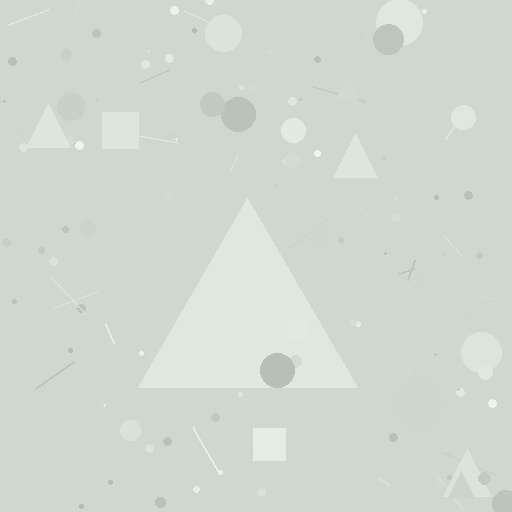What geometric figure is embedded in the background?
A triangle is embedded in the background.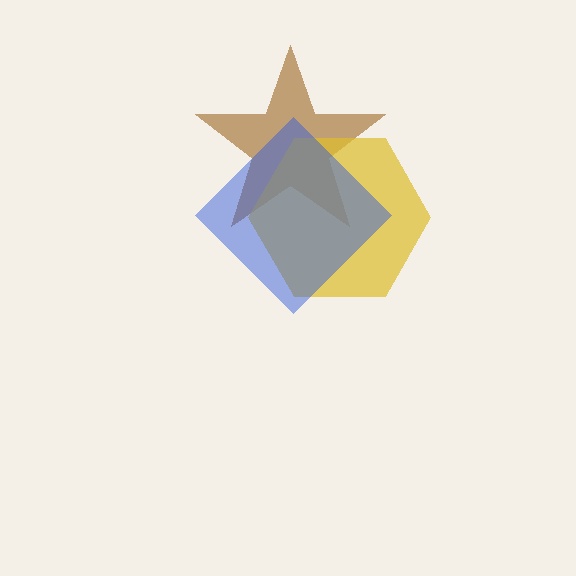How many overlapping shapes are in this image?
There are 3 overlapping shapes in the image.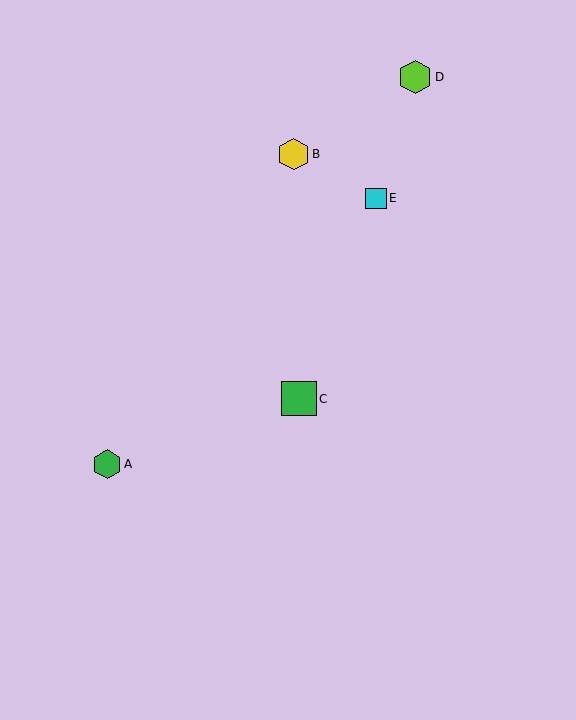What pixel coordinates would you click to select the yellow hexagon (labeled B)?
Click at (293, 154) to select the yellow hexagon B.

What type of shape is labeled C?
Shape C is a green square.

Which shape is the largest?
The green square (labeled C) is the largest.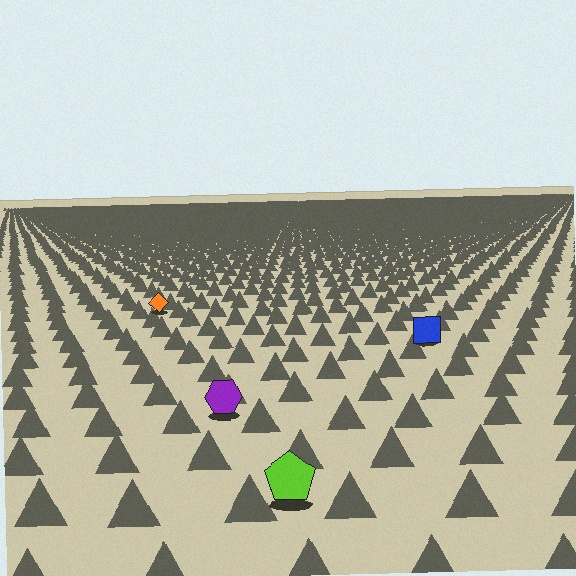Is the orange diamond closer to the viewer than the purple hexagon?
No. The purple hexagon is closer — you can tell from the texture gradient: the ground texture is coarser near it.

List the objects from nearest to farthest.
From nearest to farthest: the lime pentagon, the purple hexagon, the blue square, the orange diamond.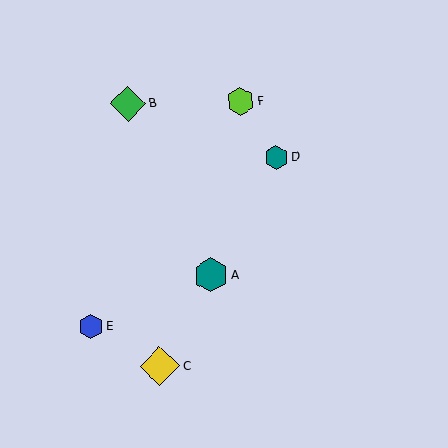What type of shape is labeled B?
Shape B is a green diamond.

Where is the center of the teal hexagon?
The center of the teal hexagon is at (276, 157).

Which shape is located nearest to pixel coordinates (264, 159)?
The teal hexagon (labeled D) at (276, 157) is nearest to that location.